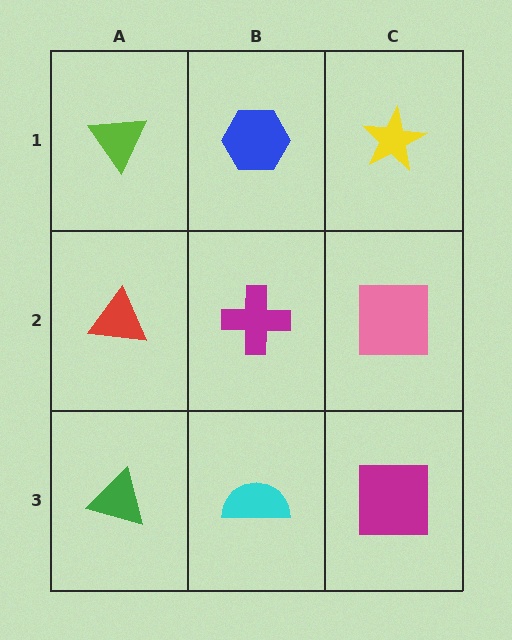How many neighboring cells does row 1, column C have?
2.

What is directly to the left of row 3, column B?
A green triangle.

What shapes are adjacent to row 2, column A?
A lime triangle (row 1, column A), a green triangle (row 3, column A), a magenta cross (row 2, column B).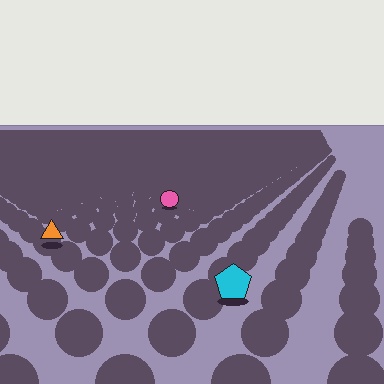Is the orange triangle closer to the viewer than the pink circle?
Yes. The orange triangle is closer — you can tell from the texture gradient: the ground texture is coarser near it.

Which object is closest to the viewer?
The cyan pentagon is closest. The texture marks near it are larger and more spread out.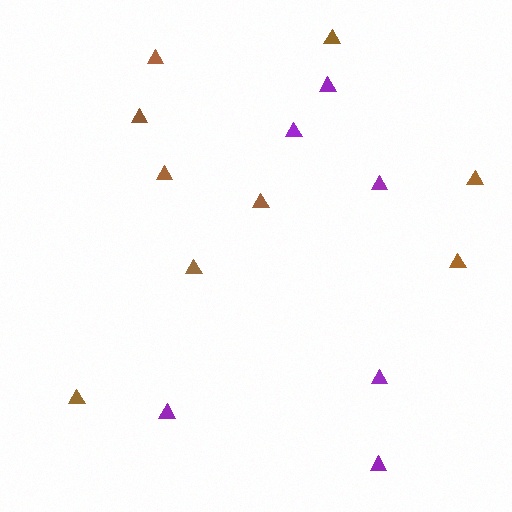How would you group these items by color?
There are 2 groups: one group of purple triangles (6) and one group of brown triangles (9).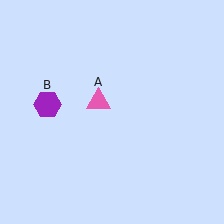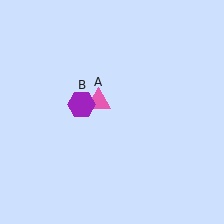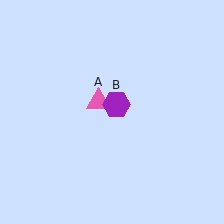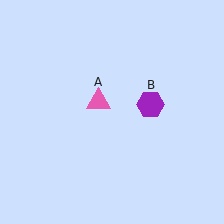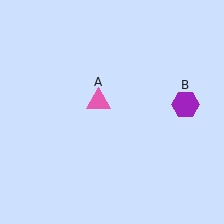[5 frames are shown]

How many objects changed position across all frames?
1 object changed position: purple hexagon (object B).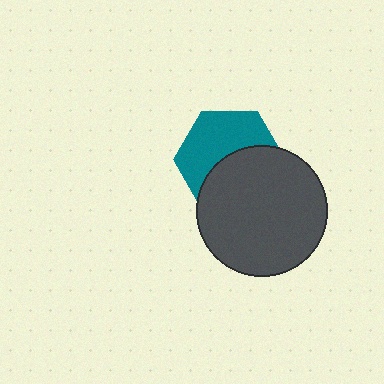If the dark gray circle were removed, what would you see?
You would see the complete teal hexagon.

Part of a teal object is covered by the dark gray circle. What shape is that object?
It is a hexagon.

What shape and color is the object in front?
The object in front is a dark gray circle.